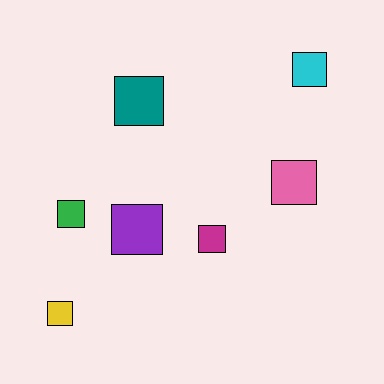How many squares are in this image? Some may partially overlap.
There are 7 squares.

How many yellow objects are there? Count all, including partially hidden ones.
There is 1 yellow object.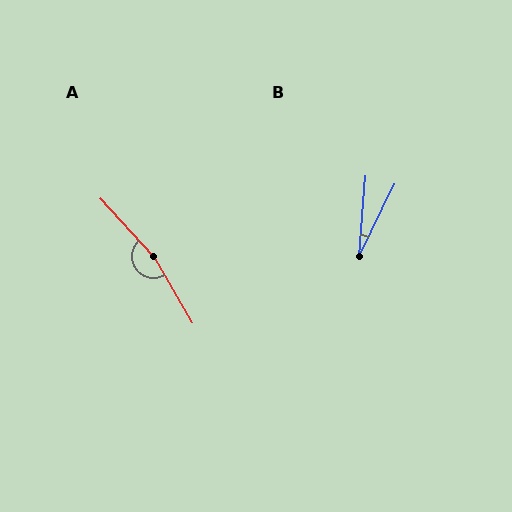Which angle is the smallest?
B, at approximately 22 degrees.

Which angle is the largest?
A, at approximately 168 degrees.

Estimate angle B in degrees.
Approximately 22 degrees.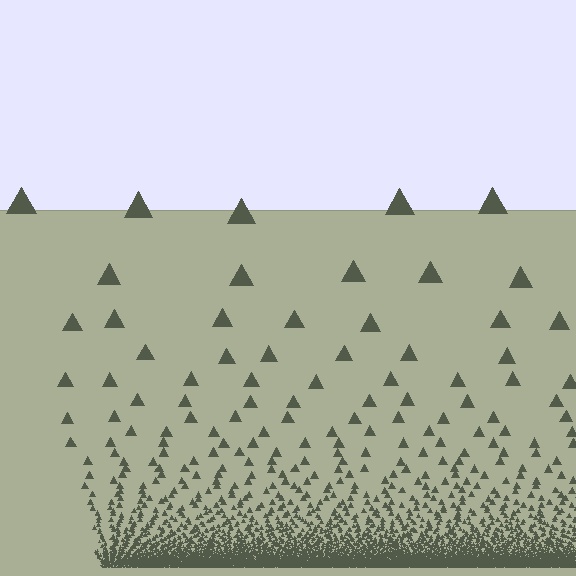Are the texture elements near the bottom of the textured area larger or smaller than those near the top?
Smaller. The gradient is inverted — elements near the bottom are smaller and denser.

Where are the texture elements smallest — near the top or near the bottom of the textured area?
Near the bottom.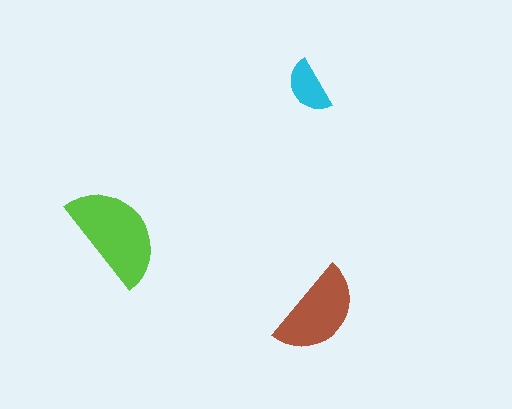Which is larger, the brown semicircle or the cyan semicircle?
The brown one.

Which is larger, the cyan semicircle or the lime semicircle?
The lime one.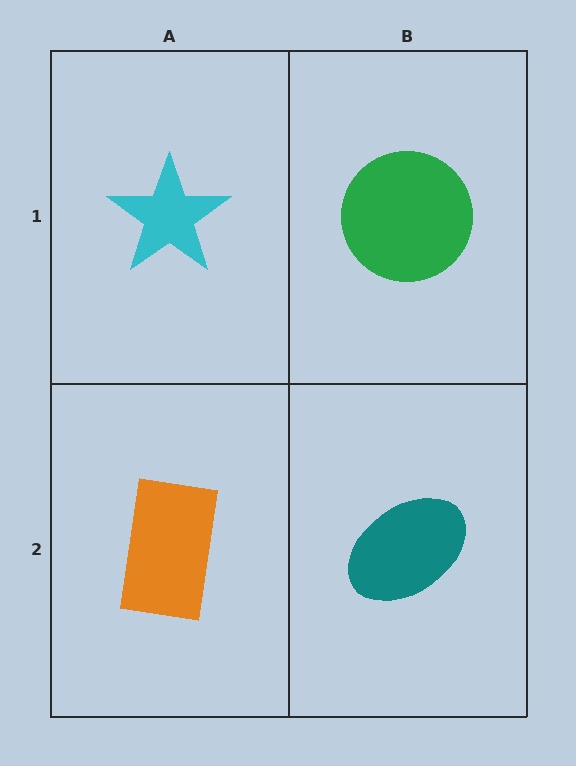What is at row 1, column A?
A cyan star.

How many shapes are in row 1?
2 shapes.